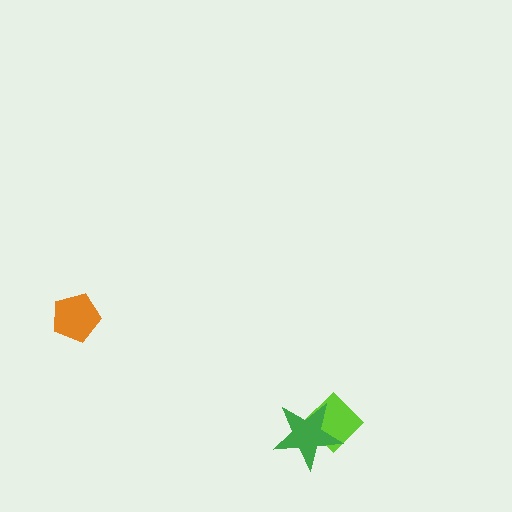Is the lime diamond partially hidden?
Yes, it is partially covered by another shape.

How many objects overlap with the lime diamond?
1 object overlaps with the lime diamond.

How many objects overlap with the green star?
1 object overlaps with the green star.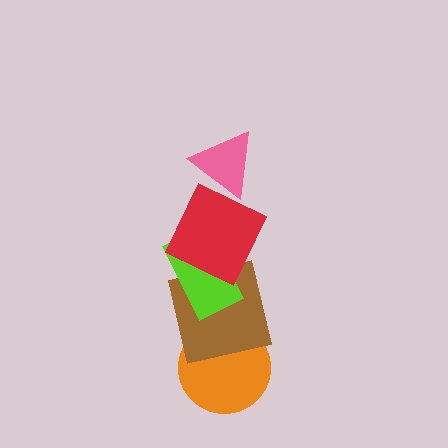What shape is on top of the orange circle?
The brown square is on top of the orange circle.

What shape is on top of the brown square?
The lime rectangle is on top of the brown square.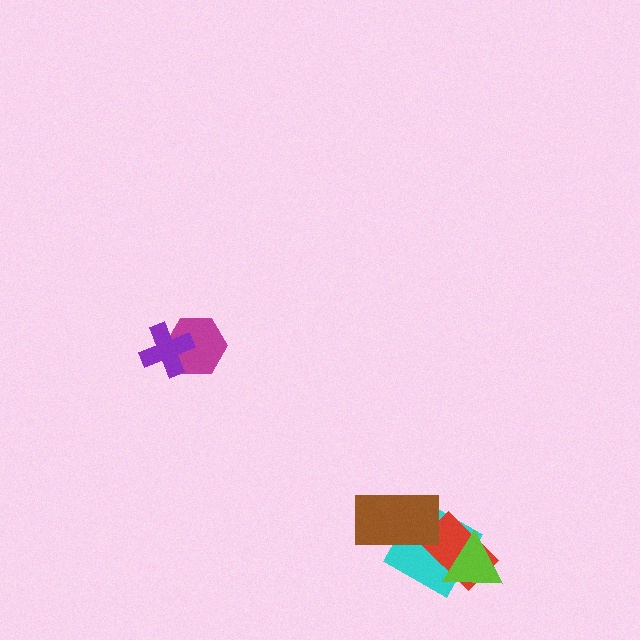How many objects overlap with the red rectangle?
2 objects overlap with the red rectangle.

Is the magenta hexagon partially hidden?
Yes, it is partially covered by another shape.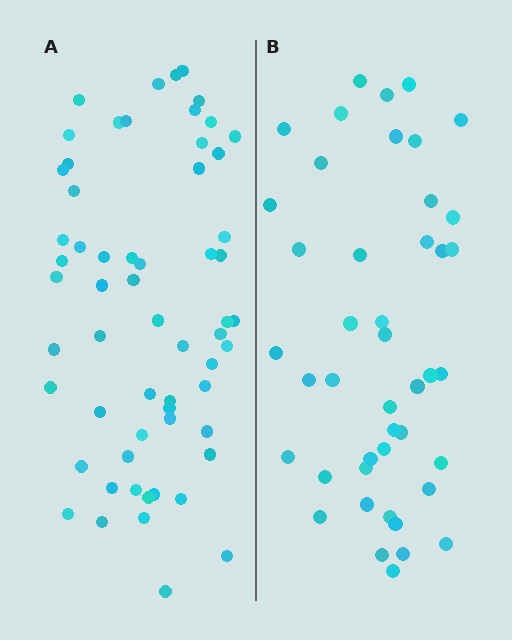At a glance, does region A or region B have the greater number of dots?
Region A (the left region) has more dots.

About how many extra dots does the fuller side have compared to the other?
Region A has approximately 15 more dots than region B.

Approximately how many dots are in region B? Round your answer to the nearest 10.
About 40 dots. (The exact count is 44, which rounds to 40.)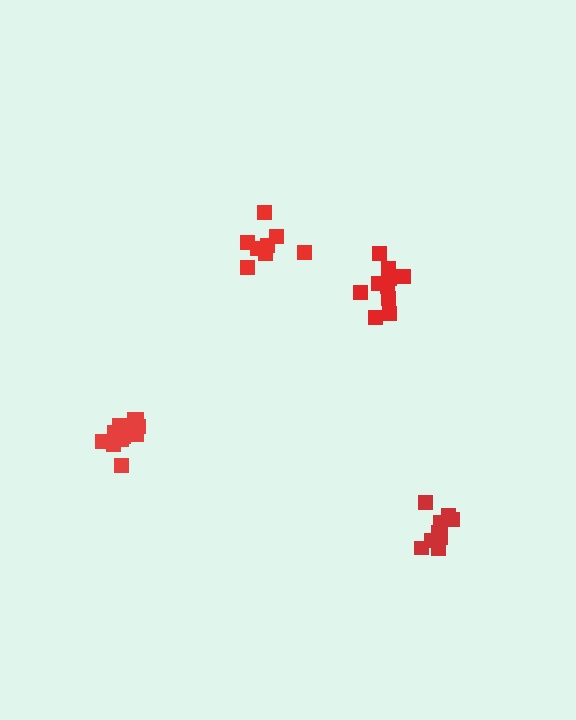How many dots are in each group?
Group 1: 14 dots, Group 2: 8 dots, Group 3: 10 dots, Group 4: 9 dots (41 total).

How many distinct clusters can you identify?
There are 4 distinct clusters.